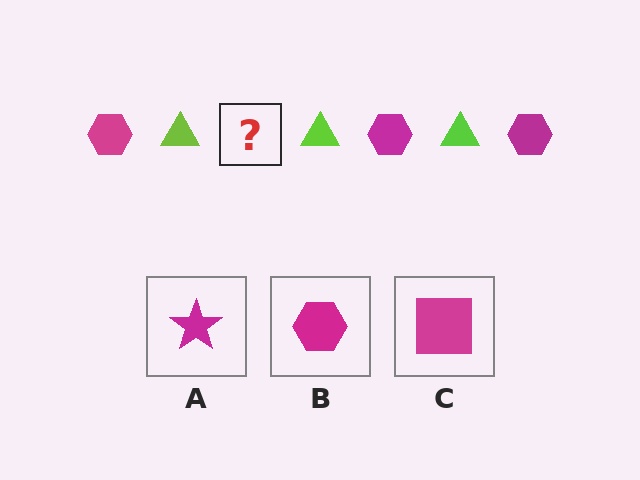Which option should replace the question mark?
Option B.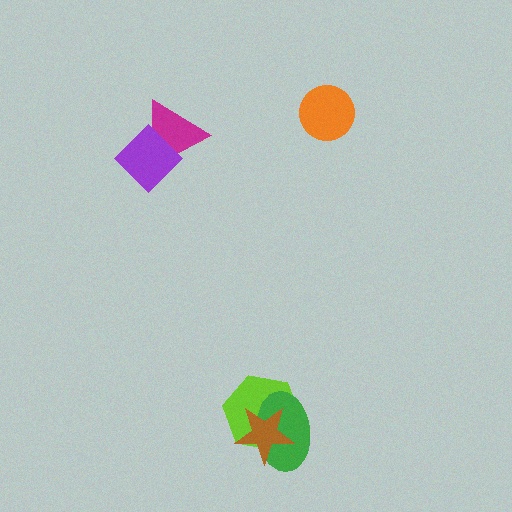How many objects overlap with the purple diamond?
1 object overlaps with the purple diamond.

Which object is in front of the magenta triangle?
The purple diamond is in front of the magenta triangle.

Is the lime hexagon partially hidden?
Yes, it is partially covered by another shape.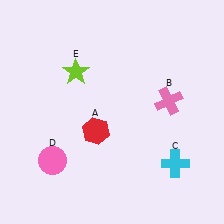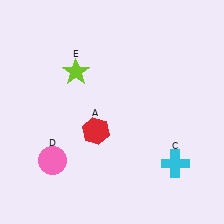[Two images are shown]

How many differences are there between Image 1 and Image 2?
There is 1 difference between the two images.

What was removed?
The pink cross (B) was removed in Image 2.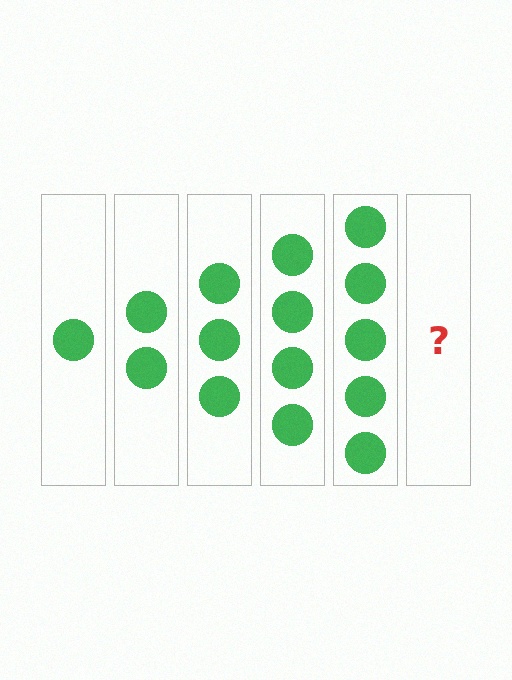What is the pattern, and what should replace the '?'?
The pattern is that each step adds one more circle. The '?' should be 6 circles.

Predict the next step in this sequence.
The next step is 6 circles.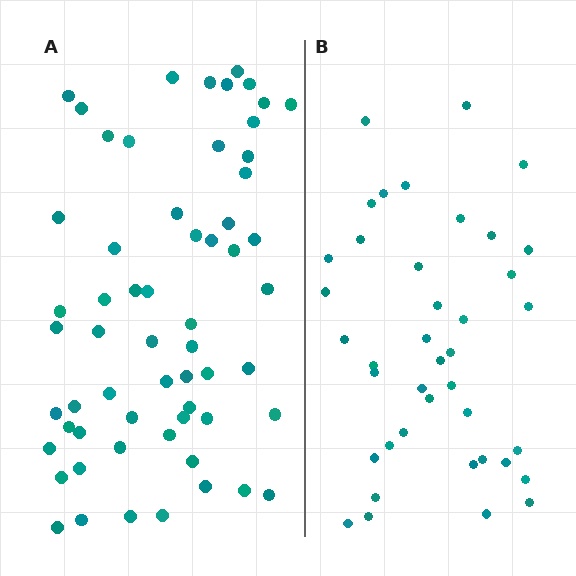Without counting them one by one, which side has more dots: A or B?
Region A (the left region) has more dots.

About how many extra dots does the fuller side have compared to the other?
Region A has approximately 20 more dots than region B.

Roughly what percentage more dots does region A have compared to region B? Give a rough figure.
About 50% more.